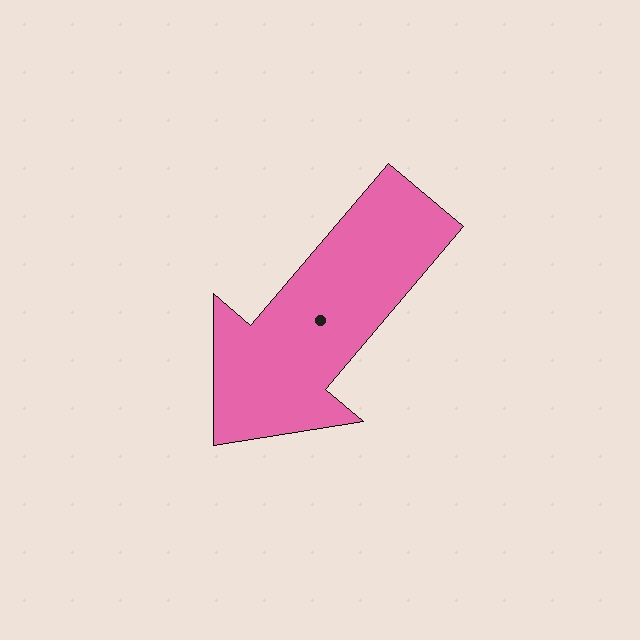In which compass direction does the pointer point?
Southwest.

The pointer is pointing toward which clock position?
Roughly 7 o'clock.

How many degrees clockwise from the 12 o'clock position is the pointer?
Approximately 220 degrees.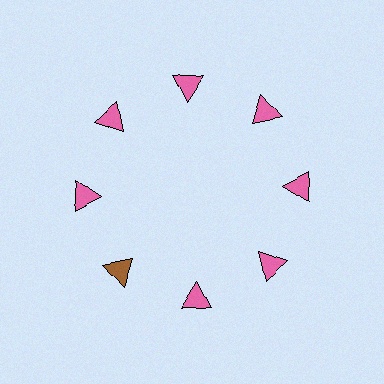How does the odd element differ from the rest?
It has a different color: brown instead of pink.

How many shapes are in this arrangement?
There are 8 shapes arranged in a ring pattern.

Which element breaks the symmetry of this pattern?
The brown triangle at roughly the 8 o'clock position breaks the symmetry. All other shapes are pink triangles.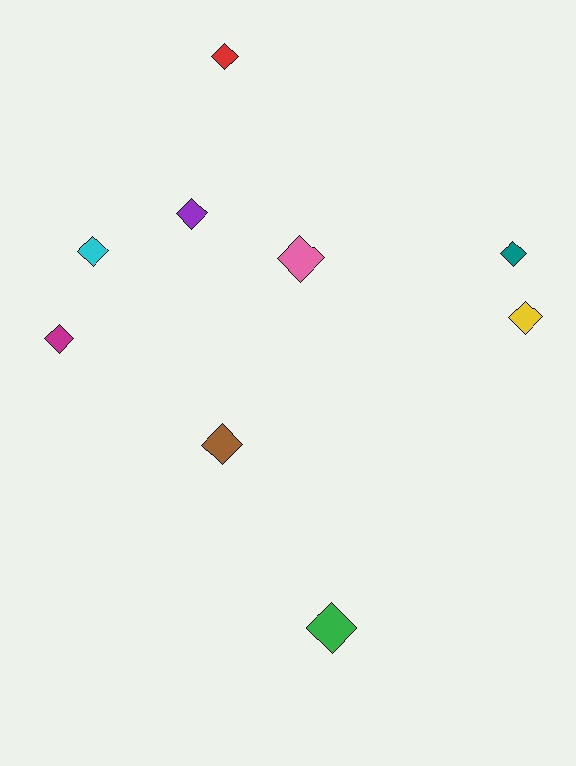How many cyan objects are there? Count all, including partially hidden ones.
There is 1 cyan object.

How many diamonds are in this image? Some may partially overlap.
There are 9 diamonds.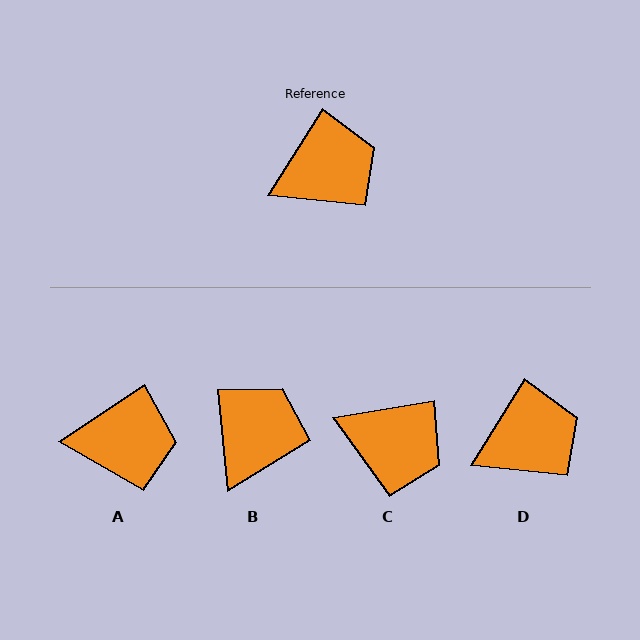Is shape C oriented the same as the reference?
No, it is off by about 49 degrees.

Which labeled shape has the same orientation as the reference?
D.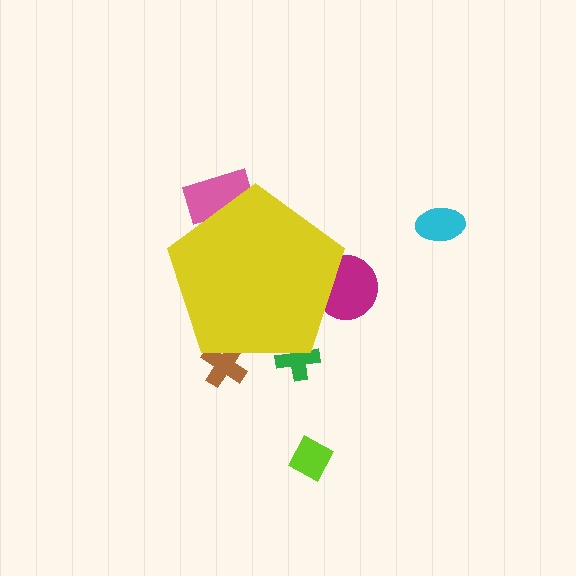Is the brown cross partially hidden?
Yes, the brown cross is partially hidden behind the yellow pentagon.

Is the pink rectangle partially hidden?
Yes, the pink rectangle is partially hidden behind the yellow pentagon.